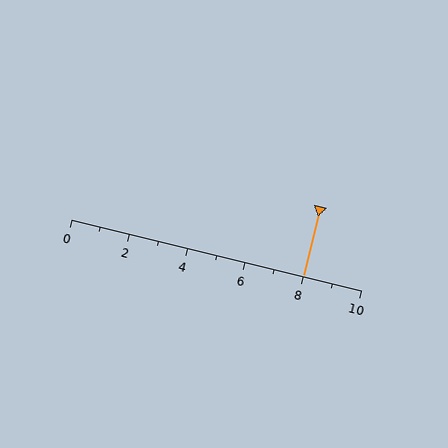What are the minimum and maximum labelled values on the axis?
The axis runs from 0 to 10.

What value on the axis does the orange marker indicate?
The marker indicates approximately 8.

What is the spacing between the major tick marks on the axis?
The major ticks are spaced 2 apart.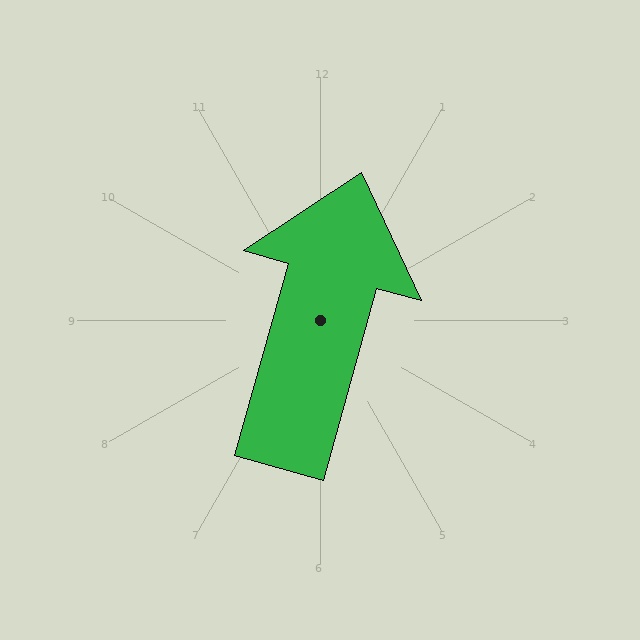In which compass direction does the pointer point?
North.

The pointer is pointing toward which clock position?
Roughly 1 o'clock.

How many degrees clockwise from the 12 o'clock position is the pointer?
Approximately 16 degrees.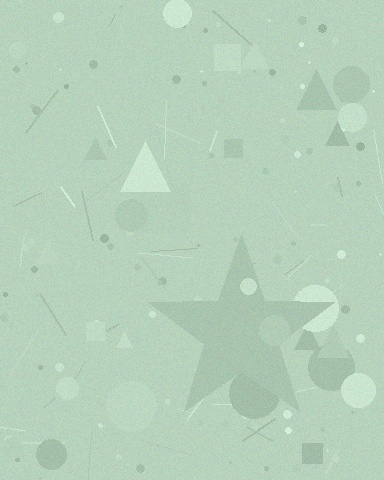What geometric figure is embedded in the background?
A star is embedded in the background.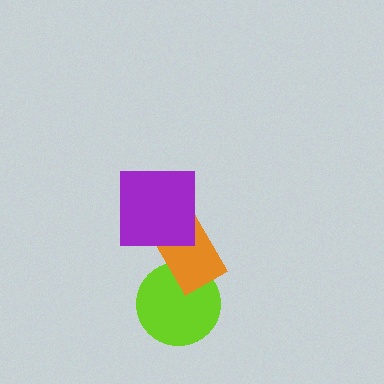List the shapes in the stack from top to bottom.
From top to bottom: the purple square, the orange rectangle, the lime circle.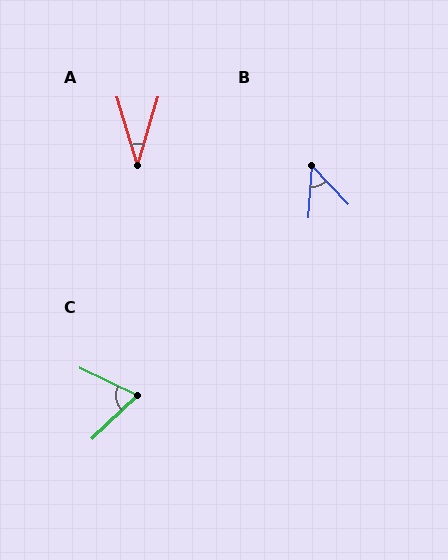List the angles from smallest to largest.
A (33°), B (48°), C (69°).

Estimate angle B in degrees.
Approximately 48 degrees.